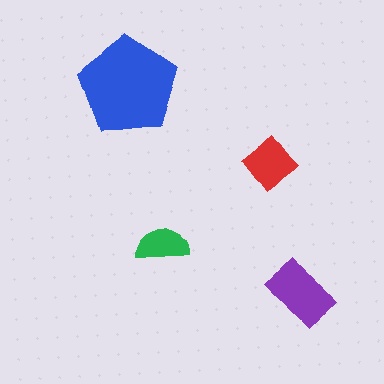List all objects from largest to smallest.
The blue pentagon, the purple rectangle, the red diamond, the green semicircle.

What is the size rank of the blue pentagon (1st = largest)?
1st.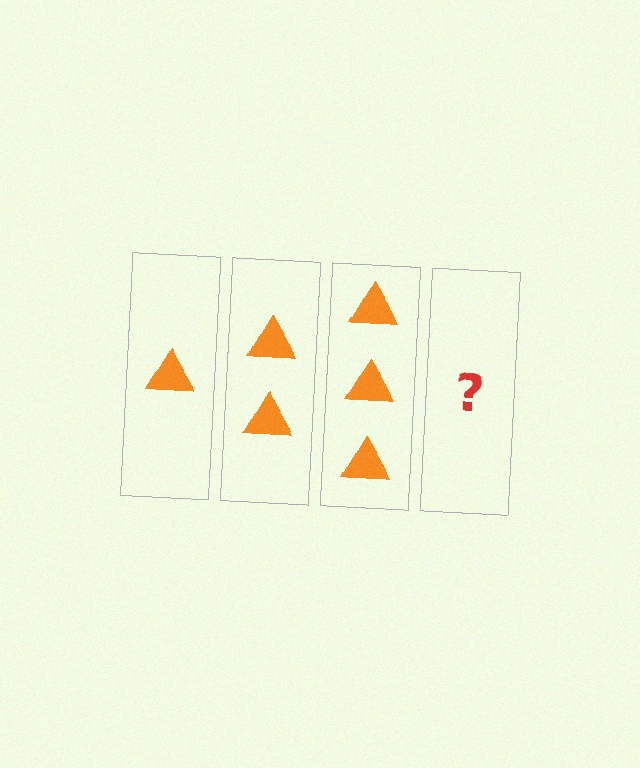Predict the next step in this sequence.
The next step is 4 triangles.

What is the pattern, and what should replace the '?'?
The pattern is that each step adds one more triangle. The '?' should be 4 triangles.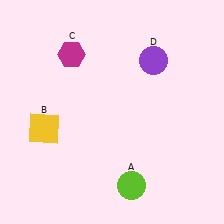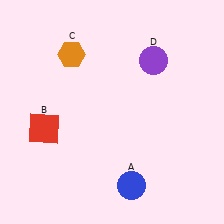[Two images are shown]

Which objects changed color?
A changed from lime to blue. B changed from yellow to red. C changed from magenta to orange.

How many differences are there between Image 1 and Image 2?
There are 3 differences between the two images.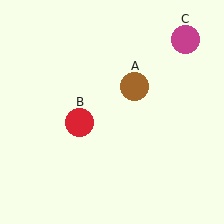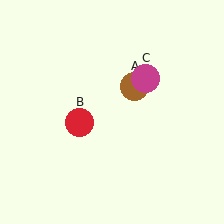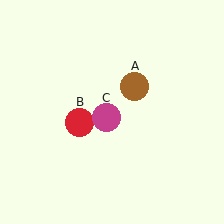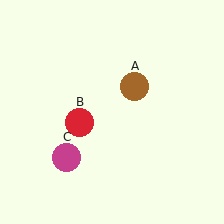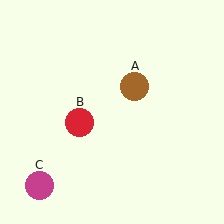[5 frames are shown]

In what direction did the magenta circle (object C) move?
The magenta circle (object C) moved down and to the left.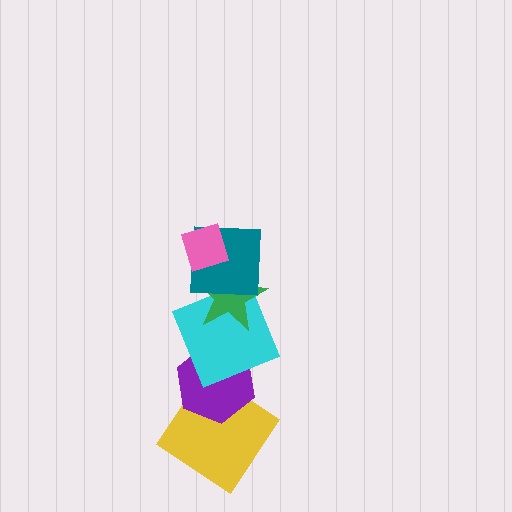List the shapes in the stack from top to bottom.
From top to bottom: the pink diamond, the teal square, the green star, the cyan square, the purple hexagon, the yellow diamond.